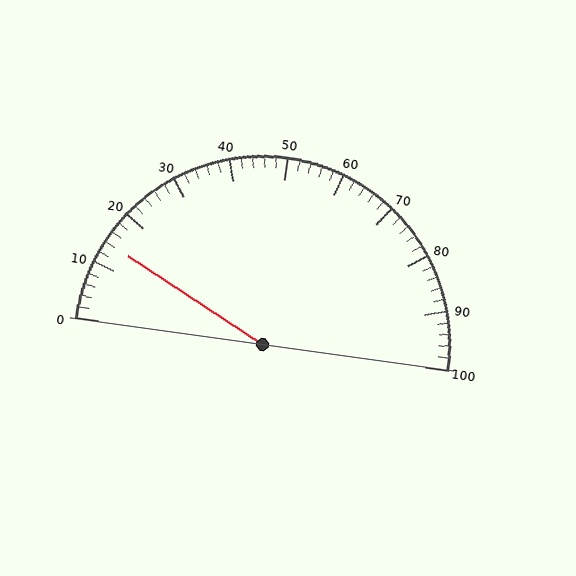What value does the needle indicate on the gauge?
The needle indicates approximately 14.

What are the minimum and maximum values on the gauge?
The gauge ranges from 0 to 100.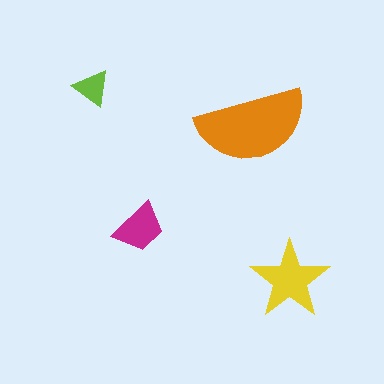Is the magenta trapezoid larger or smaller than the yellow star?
Smaller.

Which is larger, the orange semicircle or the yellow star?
The orange semicircle.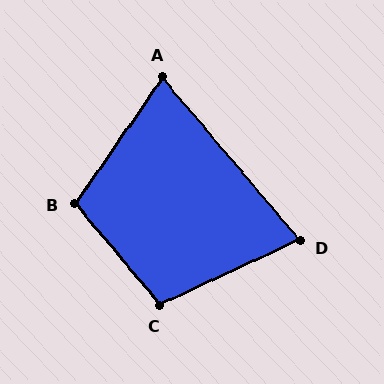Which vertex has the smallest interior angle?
D, at approximately 75 degrees.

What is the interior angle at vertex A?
Approximately 75 degrees (acute).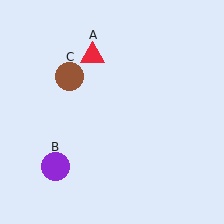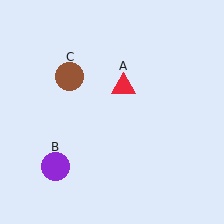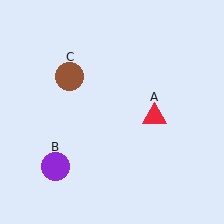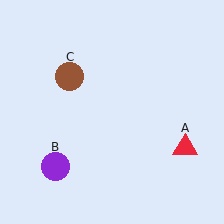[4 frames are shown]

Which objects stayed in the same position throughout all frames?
Purple circle (object B) and brown circle (object C) remained stationary.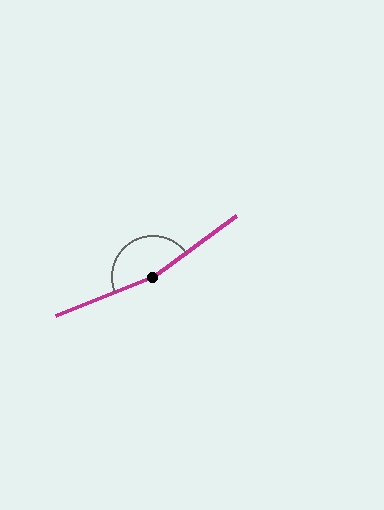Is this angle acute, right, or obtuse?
It is obtuse.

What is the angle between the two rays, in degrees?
Approximately 166 degrees.